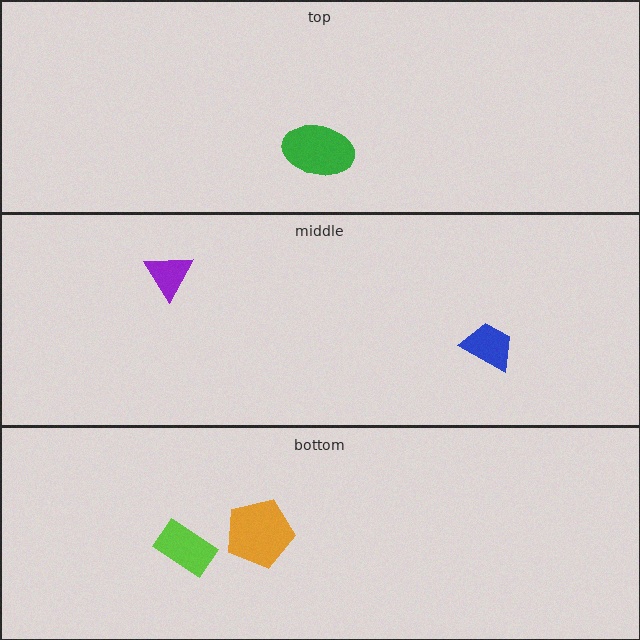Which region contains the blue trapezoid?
The middle region.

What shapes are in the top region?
The green ellipse.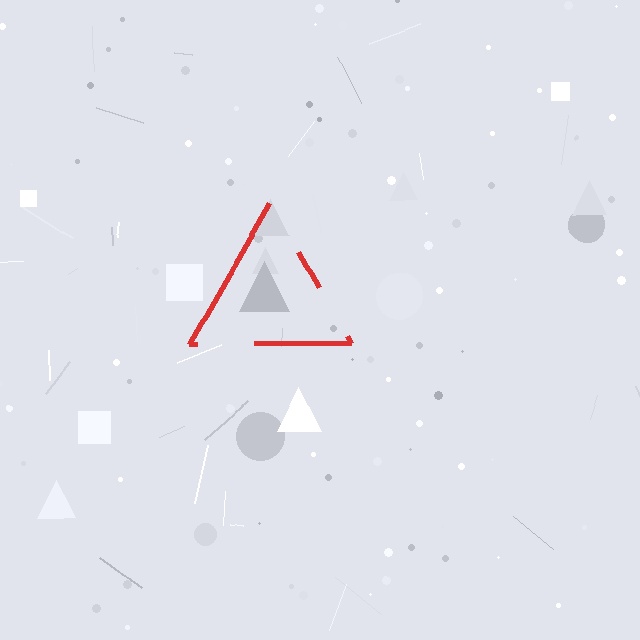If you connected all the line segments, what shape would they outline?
They would outline a triangle.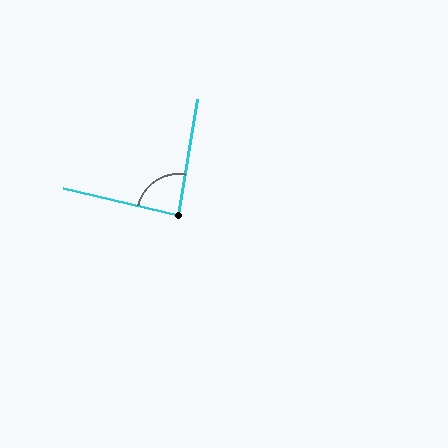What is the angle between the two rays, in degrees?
Approximately 86 degrees.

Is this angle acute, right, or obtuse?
It is approximately a right angle.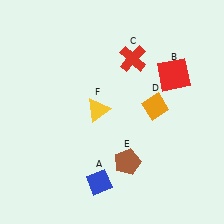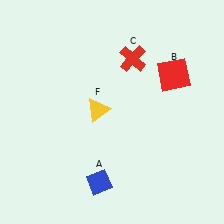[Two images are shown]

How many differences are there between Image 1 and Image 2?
There are 2 differences between the two images.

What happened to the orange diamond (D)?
The orange diamond (D) was removed in Image 2. It was in the top-right area of Image 1.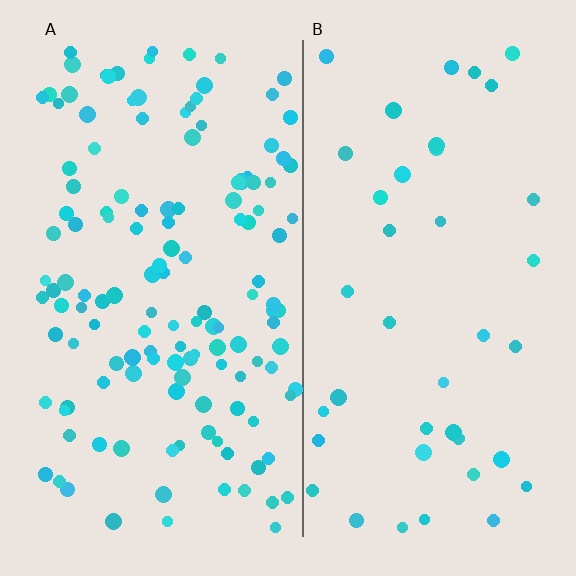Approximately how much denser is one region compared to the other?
Approximately 3.4× — region A over region B.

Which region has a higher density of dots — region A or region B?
A (the left).